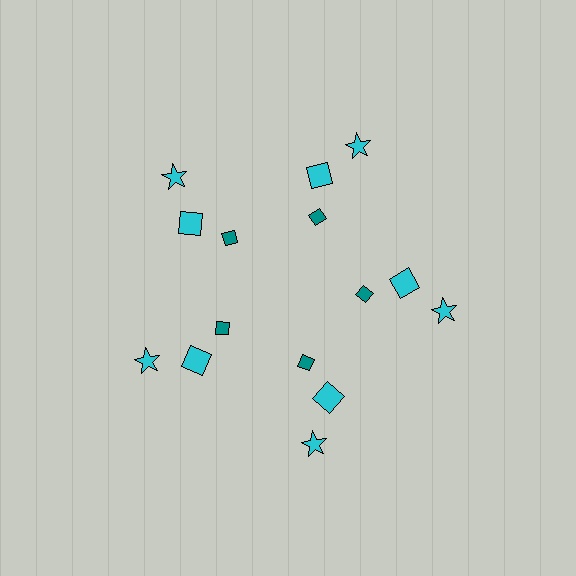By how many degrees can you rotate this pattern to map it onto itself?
The pattern maps onto itself every 72 degrees of rotation.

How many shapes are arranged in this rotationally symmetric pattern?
There are 15 shapes, arranged in 5 groups of 3.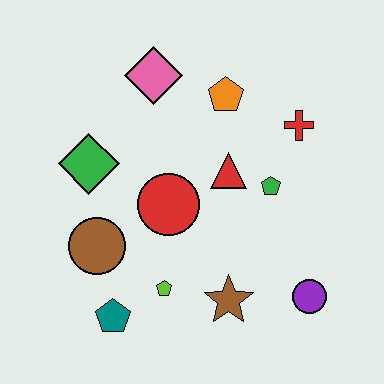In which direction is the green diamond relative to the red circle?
The green diamond is to the left of the red circle.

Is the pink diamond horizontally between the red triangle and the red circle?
No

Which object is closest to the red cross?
The green pentagon is closest to the red cross.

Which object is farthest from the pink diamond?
The purple circle is farthest from the pink diamond.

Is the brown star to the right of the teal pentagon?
Yes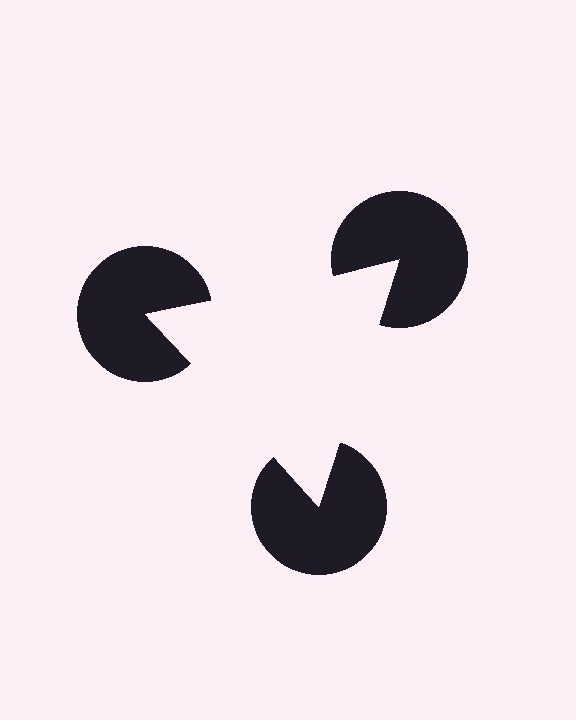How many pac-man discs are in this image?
There are 3 — one at each vertex of the illusory triangle.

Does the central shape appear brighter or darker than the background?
It typically appears slightly brighter than the background, even though no actual brightness change is drawn.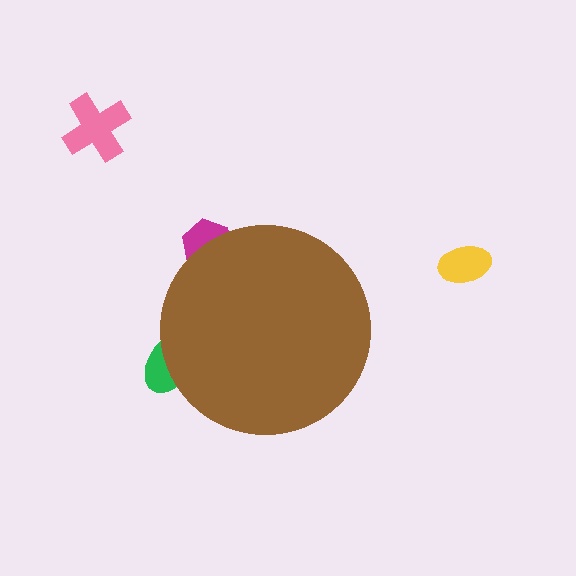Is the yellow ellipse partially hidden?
No, the yellow ellipse is fully visible.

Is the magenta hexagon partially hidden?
Yes, the magenta hexagon is partially hidden behind the brown circle.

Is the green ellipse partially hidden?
Yes, the green ellipse is partially hidden behind the brown circle.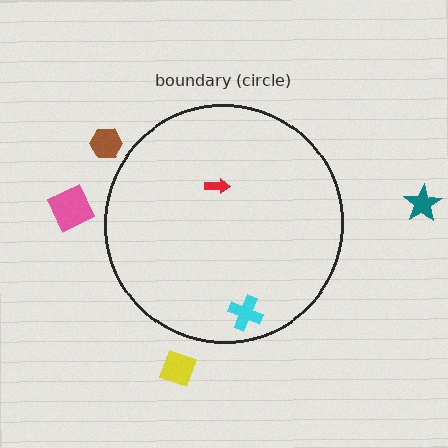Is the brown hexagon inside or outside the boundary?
Outside.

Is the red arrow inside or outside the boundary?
Inside.